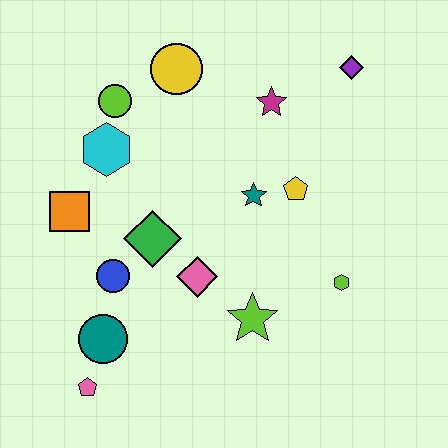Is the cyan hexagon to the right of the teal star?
No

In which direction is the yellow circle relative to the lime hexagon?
The yellow circle is above the lime hexagon.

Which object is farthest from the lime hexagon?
The lime circle is farthest from the lime hexagon.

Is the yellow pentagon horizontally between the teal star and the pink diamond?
No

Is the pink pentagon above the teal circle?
No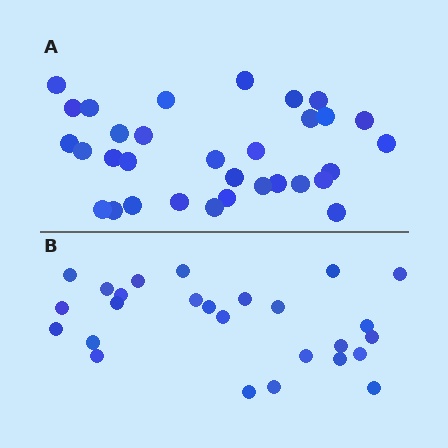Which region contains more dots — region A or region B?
Region A (the top region) has more dots.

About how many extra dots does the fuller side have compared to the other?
Region A has about 6 more dots than region B.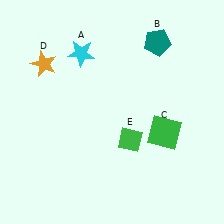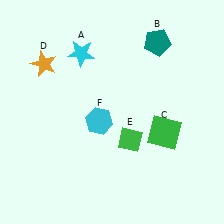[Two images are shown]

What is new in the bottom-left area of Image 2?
A cyan hexagon (F) was added in the bottom-left area of Image 2.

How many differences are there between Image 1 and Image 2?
There is 1 difference between the two images.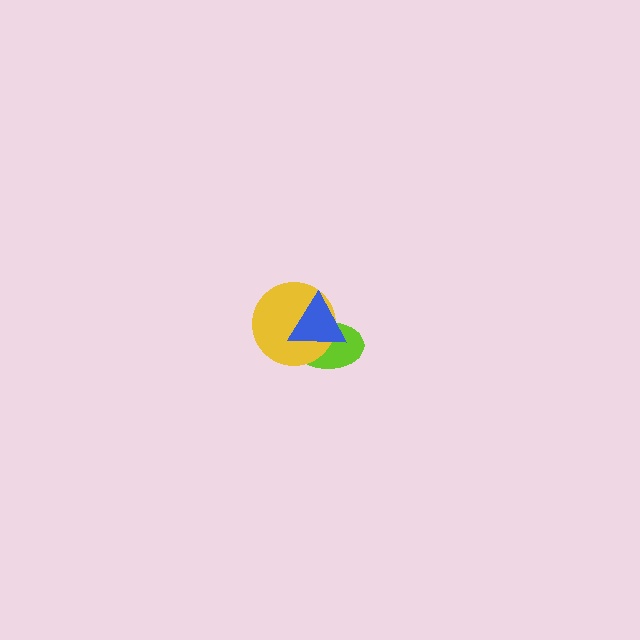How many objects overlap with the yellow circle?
2 objects overlap with the yellow circle.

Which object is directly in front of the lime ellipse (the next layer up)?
The yellow circle is directly in front of the lime ellipse.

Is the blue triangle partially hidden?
No, no other shape covers it.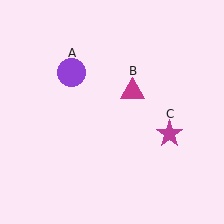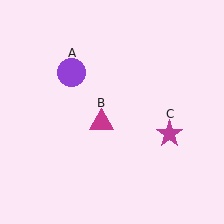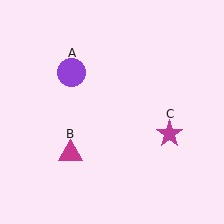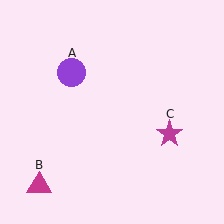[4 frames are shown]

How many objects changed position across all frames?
1 object changed position: magenta triangle (object B).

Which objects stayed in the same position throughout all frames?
Purple circle (object A) and magenta star (object C) remained stationary.